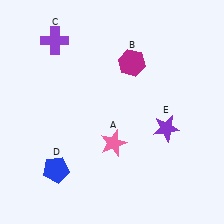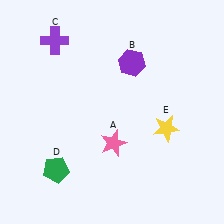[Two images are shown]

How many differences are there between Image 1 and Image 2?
There are 3 differences between the two images.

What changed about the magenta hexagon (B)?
In Image 1, B is magenta. In Image 2, it changed to purple.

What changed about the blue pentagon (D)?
In Image 1, D is blue. In Image 2, it changed to green.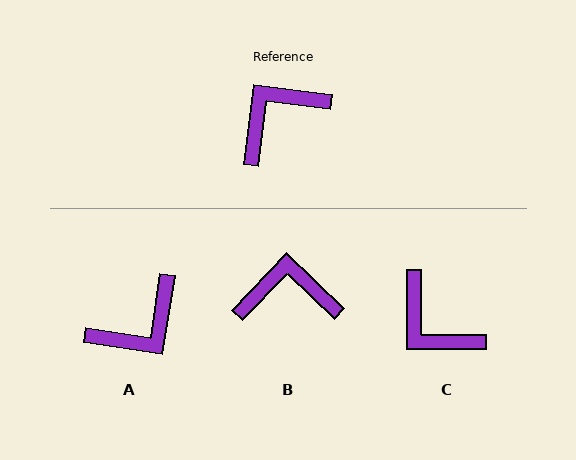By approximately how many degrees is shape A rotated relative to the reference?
Approximately 178 degrees counter-clockwise.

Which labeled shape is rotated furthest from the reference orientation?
A, about 178 degrees away.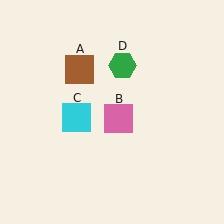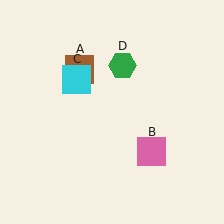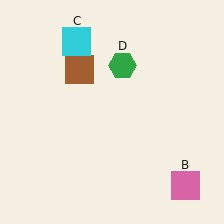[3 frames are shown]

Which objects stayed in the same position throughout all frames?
Brown square (object A) and green hexagon (object D) remained stationary.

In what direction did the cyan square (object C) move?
The cyan square (object C) moved up.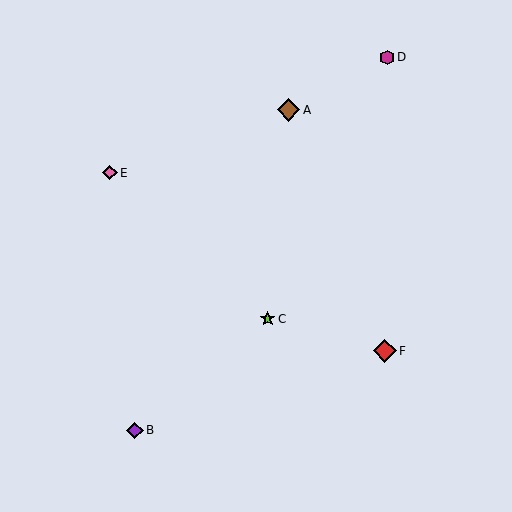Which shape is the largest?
The red diamond (labeled F) is the largest.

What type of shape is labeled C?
Shape C is a lime star.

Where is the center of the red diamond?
The center of the red diamond is at (385, 351).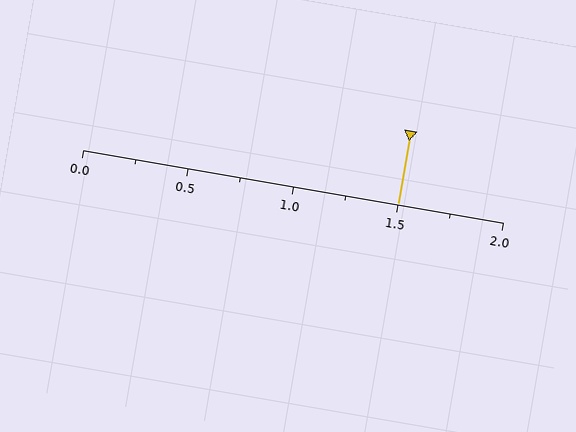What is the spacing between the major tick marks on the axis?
The major ticks are spaced 0.5 apart.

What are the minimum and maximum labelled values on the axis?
The axis runs from 0.0 to 2.0.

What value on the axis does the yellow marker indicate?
The marker indicates approximately 1.5.